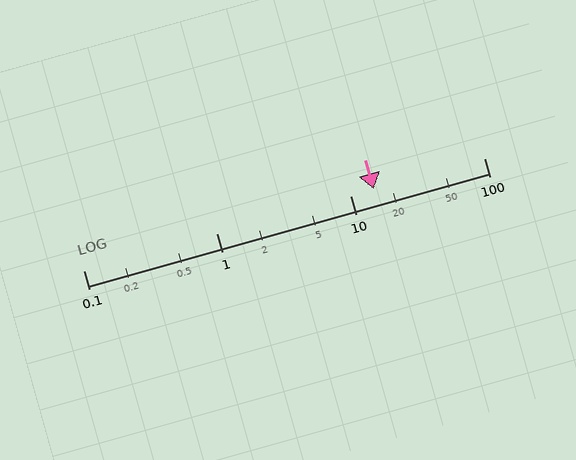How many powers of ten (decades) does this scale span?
The scale spans 3 decades, from 0.1 to 100.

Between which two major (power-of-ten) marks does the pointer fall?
The pointer is between 10 and 100.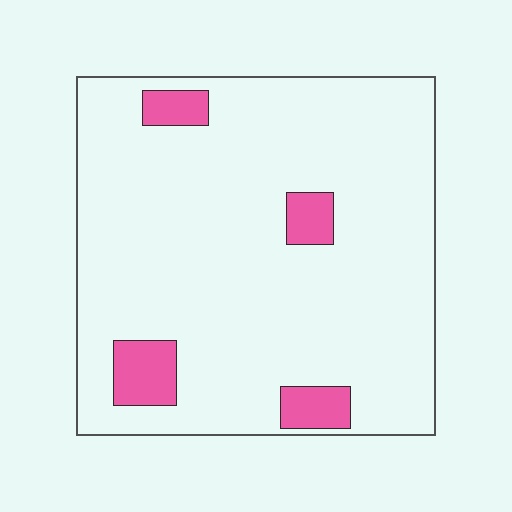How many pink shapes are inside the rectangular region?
4.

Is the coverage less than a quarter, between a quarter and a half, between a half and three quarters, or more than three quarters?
Less than a quarter.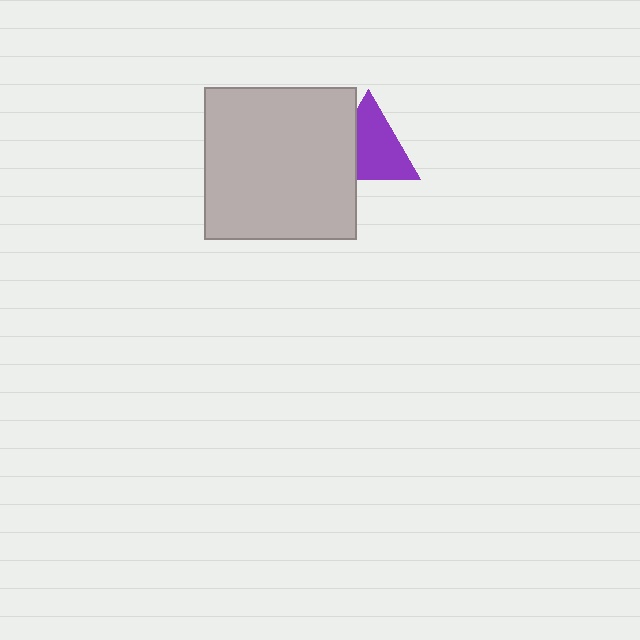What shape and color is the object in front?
The object in front is a light gray square.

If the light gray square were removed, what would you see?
You would see the complete purple triangle.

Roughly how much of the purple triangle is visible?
Most of it is visible (roughly 69%).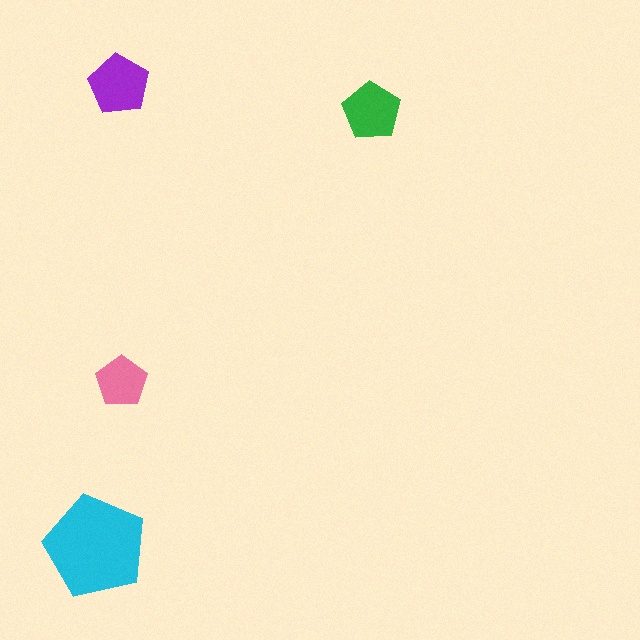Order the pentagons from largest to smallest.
the cyan one, the purple one, the green one, the pink one.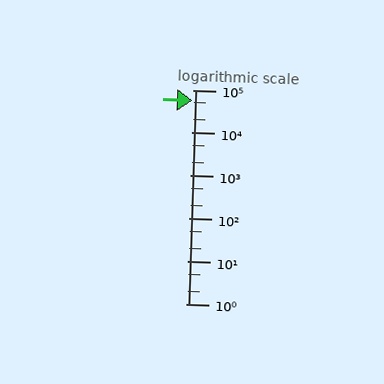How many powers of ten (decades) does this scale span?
The scale spans 5 decades, from 1 to 100000.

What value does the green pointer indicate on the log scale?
The pointer indicates approximately 57000.